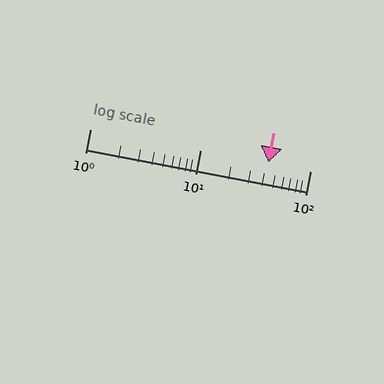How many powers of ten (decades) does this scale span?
The scale spans 2 decades, from 1 to 100.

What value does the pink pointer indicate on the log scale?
The pointer indicates approximately 42.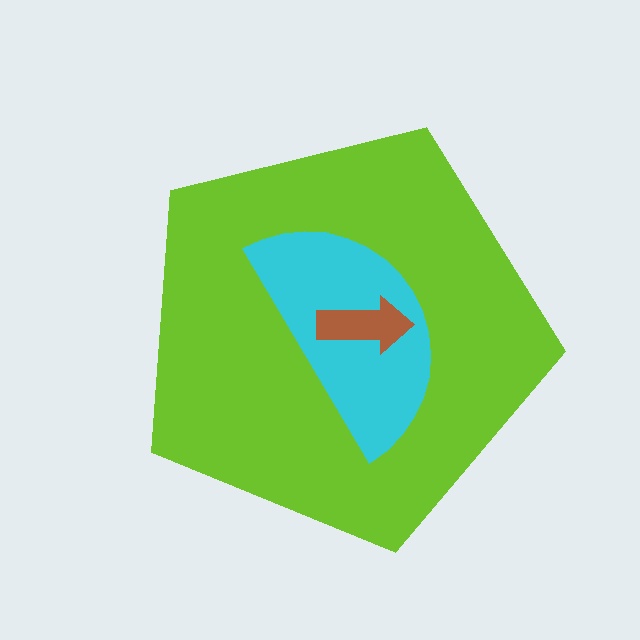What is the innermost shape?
The brown arrow.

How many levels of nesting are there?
3.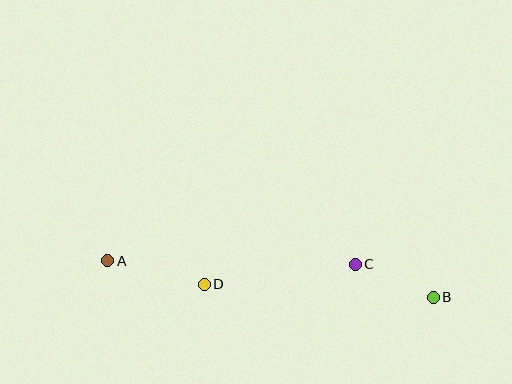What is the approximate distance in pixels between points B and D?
The distance between B and D is approximately 229 pixels.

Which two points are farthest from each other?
Points A and B are farthest from each other.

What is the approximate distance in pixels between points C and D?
The distance between C and D is approximately 152 pixels.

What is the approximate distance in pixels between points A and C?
The distance between A and C is approximately 247 pixels.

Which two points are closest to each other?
Points B and C are closest to each other.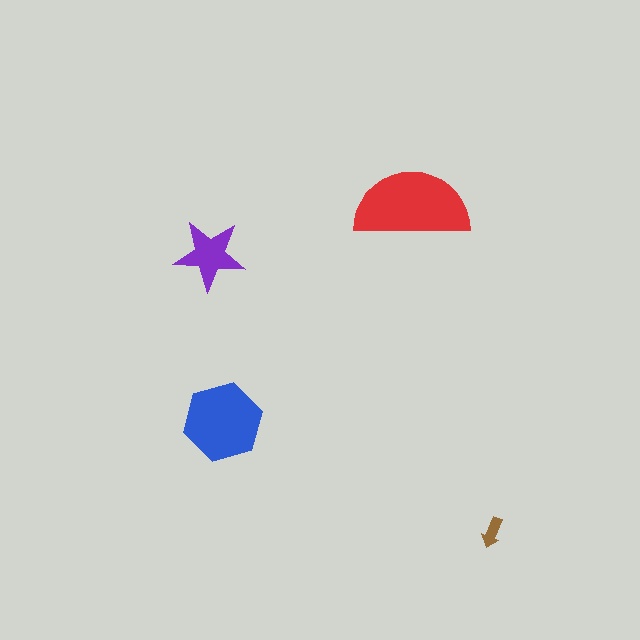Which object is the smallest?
The brown arrow.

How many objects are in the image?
There are 4 objects in the image.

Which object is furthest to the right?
The brown arrow is rightmost.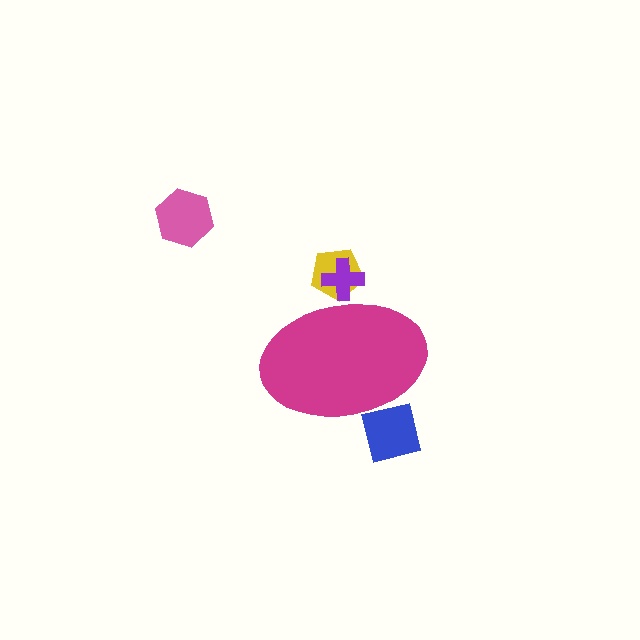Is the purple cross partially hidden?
Yes, the purple cross is partially hidden behind the magenta ellipse.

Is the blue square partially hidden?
Yes, the blue square is partially hidden behind the magenta ellipse.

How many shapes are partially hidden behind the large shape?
3 shapes are partially hidden.